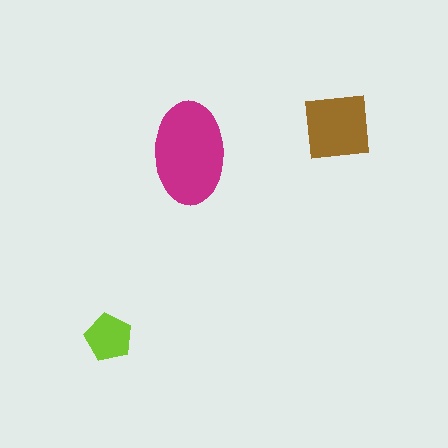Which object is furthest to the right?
The brown square is rightmost.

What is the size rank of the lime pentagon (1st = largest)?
3rd.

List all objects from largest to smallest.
The magenta ellipse, the brown square, the lime pentagon.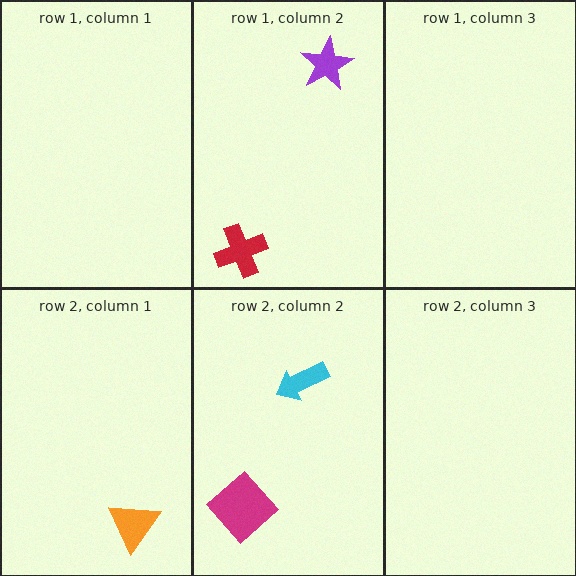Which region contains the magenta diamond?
The row 2, column 2 region.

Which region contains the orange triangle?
The row 2, column 1 region.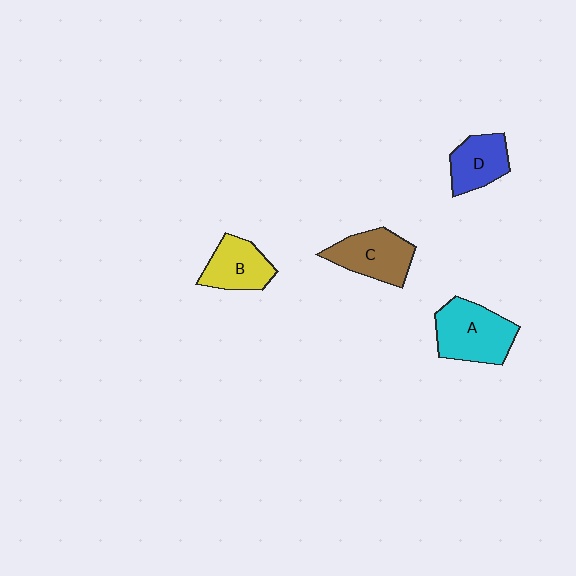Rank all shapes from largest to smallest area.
From largest to smallest: A (cyan), C (brown), B (yellow), D (blue).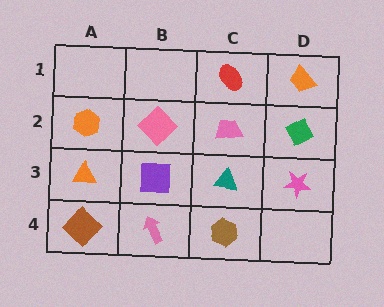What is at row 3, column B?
A purple square.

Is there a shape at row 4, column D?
No, that cell is empty.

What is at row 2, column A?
An orange hexagon.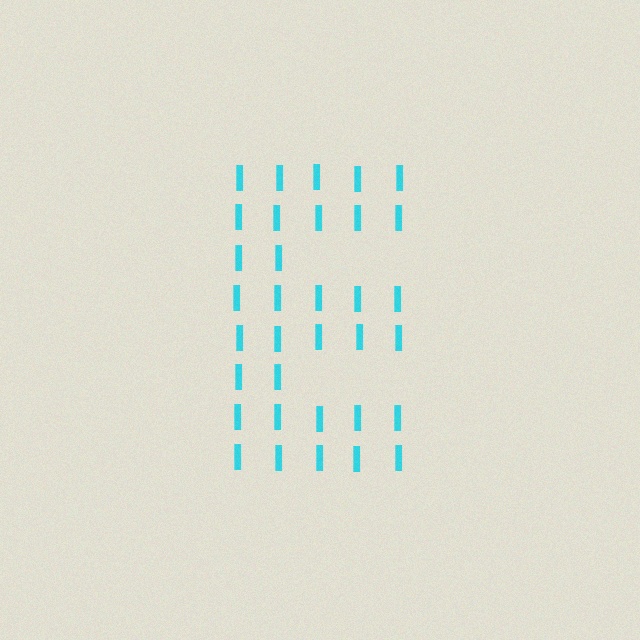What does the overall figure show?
The overall figure shows the letter E.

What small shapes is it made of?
It is made of small letter I's.